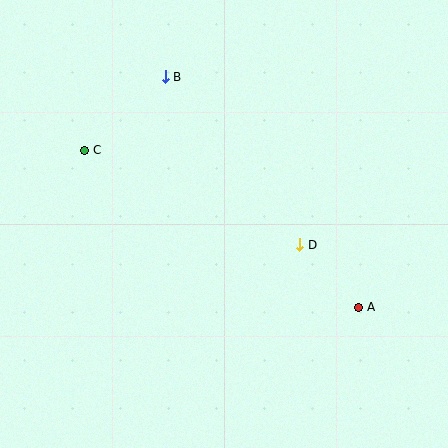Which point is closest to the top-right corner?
Point D is closest to the top-right corner.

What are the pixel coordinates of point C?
Point C is at (85, 151).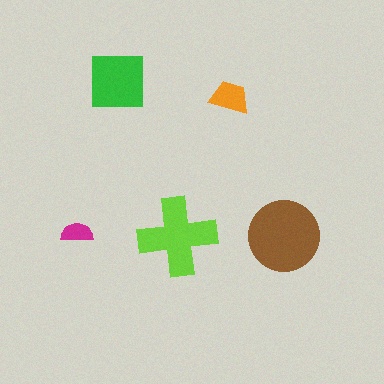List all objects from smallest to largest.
The magenta semicircle, the orange trapezoid, the green square, the lime cross, the brown circle.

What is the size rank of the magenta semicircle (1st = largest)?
5th.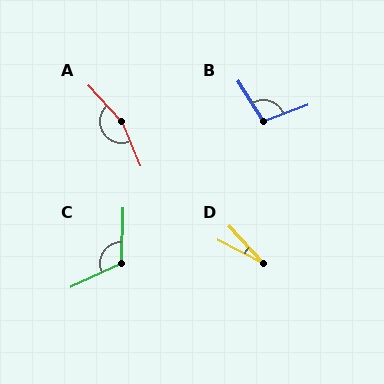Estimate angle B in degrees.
Approximately 103 degrees.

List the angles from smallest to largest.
D (20°), B (103°), C (116°), A (160°).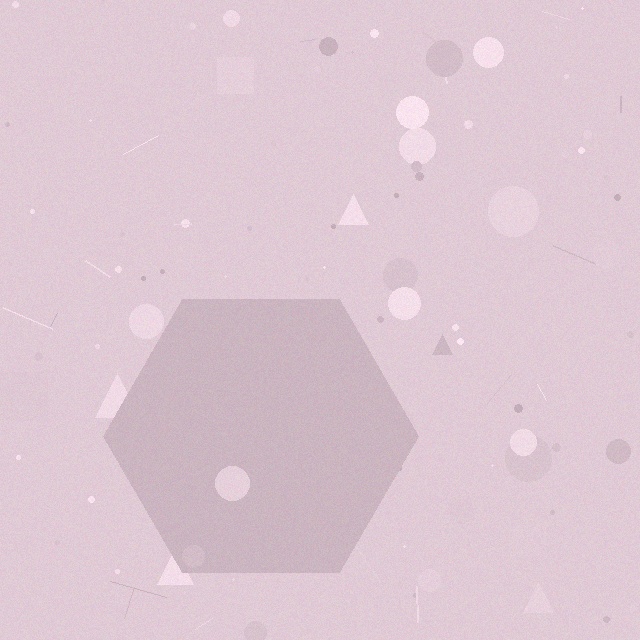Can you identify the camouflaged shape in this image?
The camouflaged shape is a hexagon.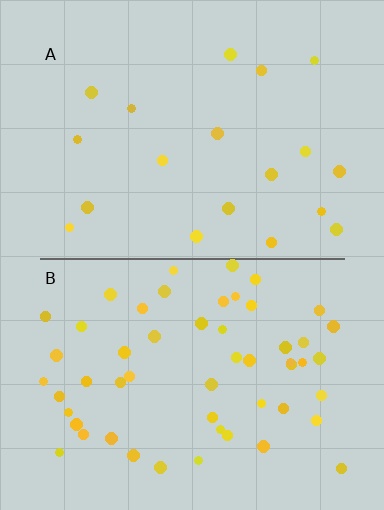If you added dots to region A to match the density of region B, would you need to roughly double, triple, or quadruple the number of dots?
Approximately triple.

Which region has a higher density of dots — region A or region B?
B (the bottom).